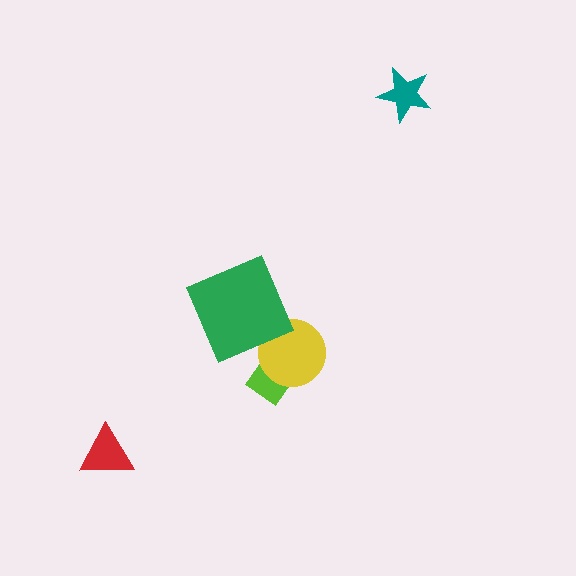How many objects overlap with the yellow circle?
1 object overlaps with the yellow circle.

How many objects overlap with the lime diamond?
1 object overlaps with the lime diamond.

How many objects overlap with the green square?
0 objects overlap with the green square.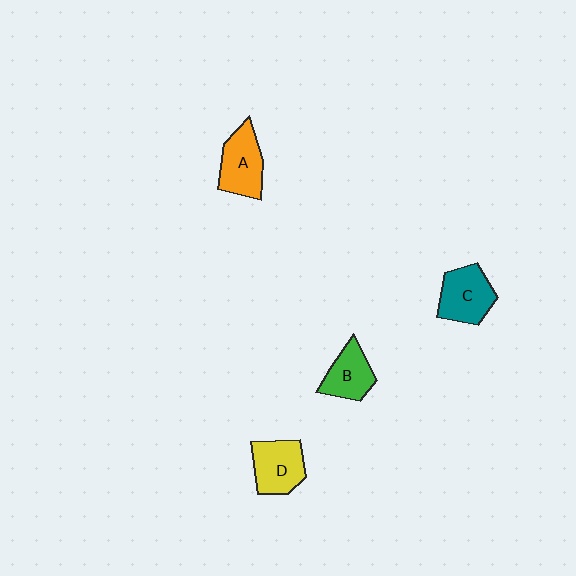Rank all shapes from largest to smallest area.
From largest to smallest: C (teal), A (orange), D (yellow), B (green).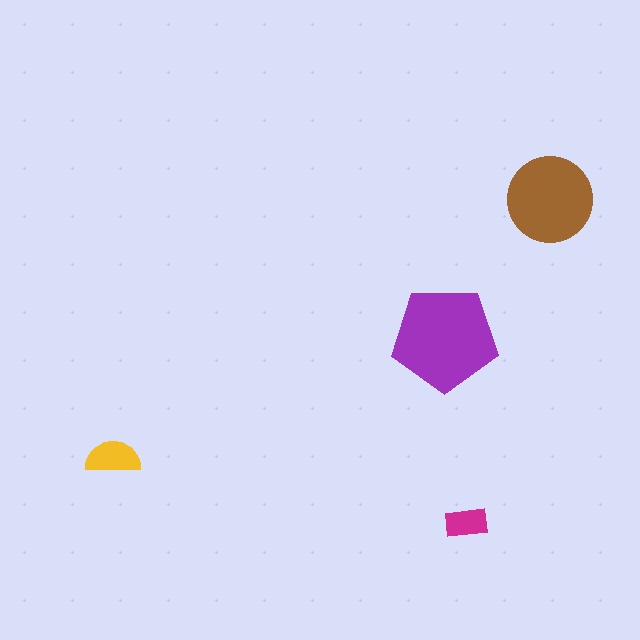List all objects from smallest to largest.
The magenta rectangle, the yellow semicircle, the brown circle, the purple pentagon.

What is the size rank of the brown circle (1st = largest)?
2nd.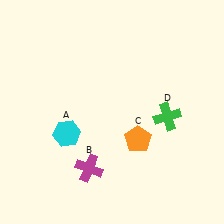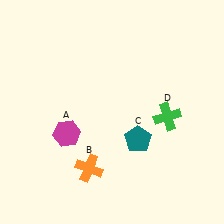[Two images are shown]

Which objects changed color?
A changed from cyan to magenta. B changed from magenta to orange. C changed from orange to teal.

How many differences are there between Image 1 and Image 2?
There are 3 differences between the two images.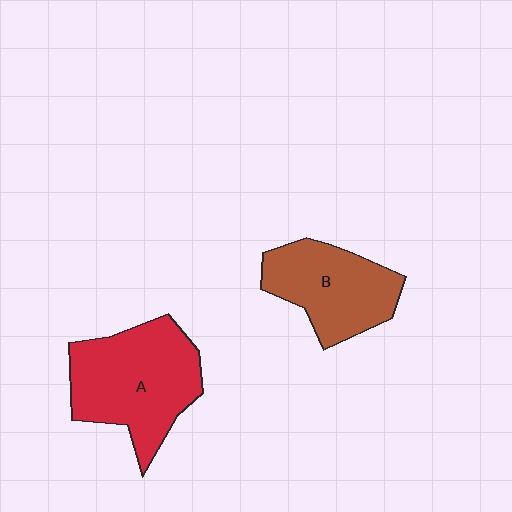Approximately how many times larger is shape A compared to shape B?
Approximately 1.3 times.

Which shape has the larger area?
Shape A (red).